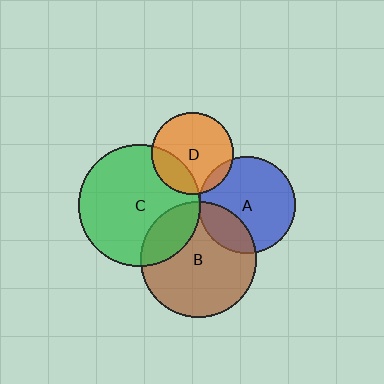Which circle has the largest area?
Circle C (green).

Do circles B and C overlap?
Yes.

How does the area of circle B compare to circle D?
Approximately 2.0 times.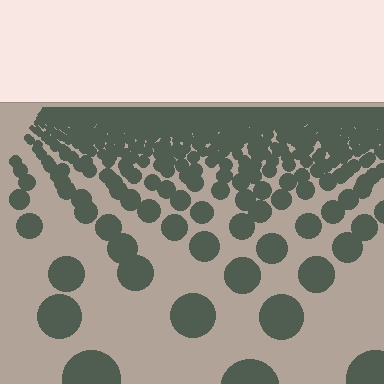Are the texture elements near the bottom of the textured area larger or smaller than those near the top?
Larger. Near the bottom, elements are closer to the viewer and appear at a bigger on-screen size.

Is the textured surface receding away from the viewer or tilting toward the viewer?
The surface is receding away from the viewer. Texture elements get smaller and denser toward the top.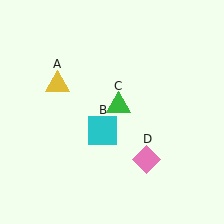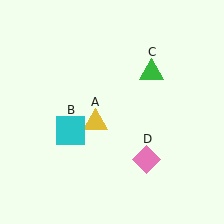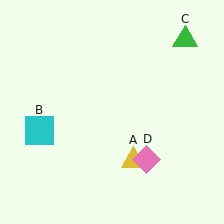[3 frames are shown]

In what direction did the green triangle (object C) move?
The green triangle (object C) moved up and to the right.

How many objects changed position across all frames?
3 objects changed position: yellow triangle (object A), cyan square (object B), green triangle (object C).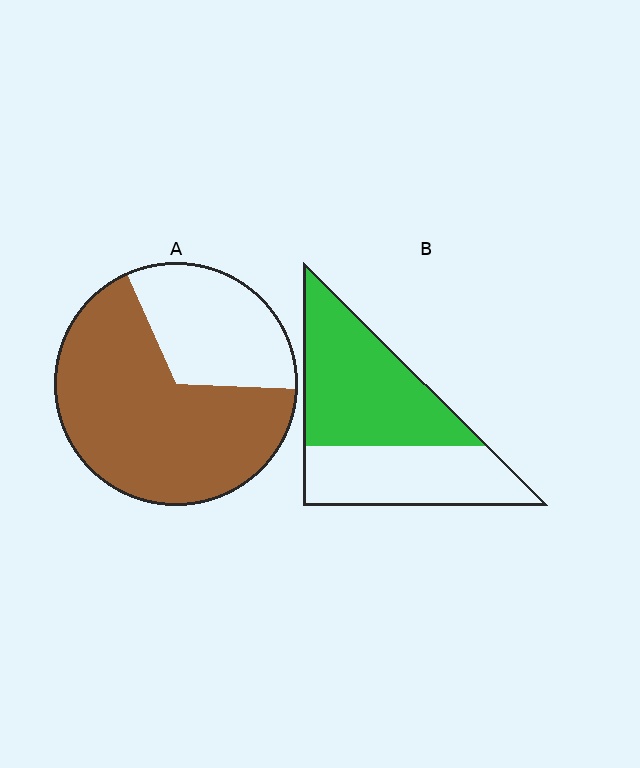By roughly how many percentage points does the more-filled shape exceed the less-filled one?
By roughly 10 percentage points (A over B).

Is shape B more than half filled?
Yes.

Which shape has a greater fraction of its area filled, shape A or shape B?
Shape A.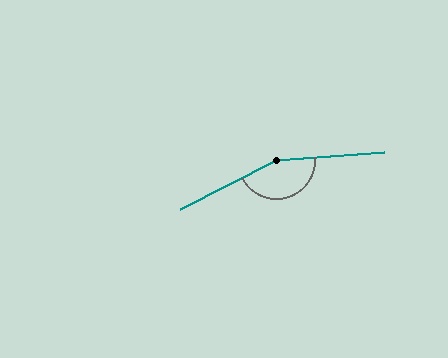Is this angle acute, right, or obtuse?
It is obtuse.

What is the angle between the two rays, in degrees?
Approximately 157 degrees.